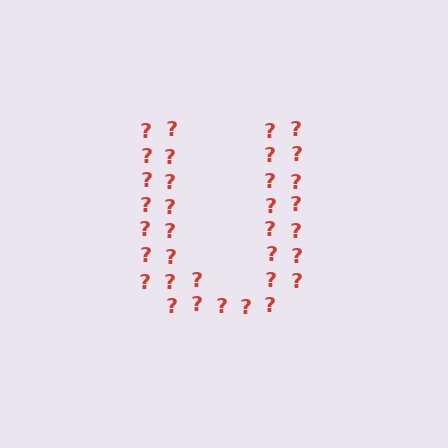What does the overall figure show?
The overall figure shows the letter U.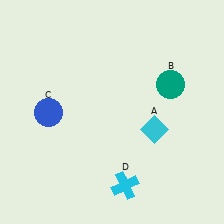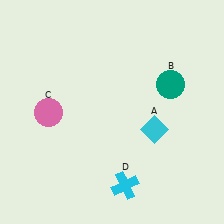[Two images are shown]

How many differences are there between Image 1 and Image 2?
There is 1 difference between the two images.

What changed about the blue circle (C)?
In Image 1, C is blue. In Image 2, it changed to pink.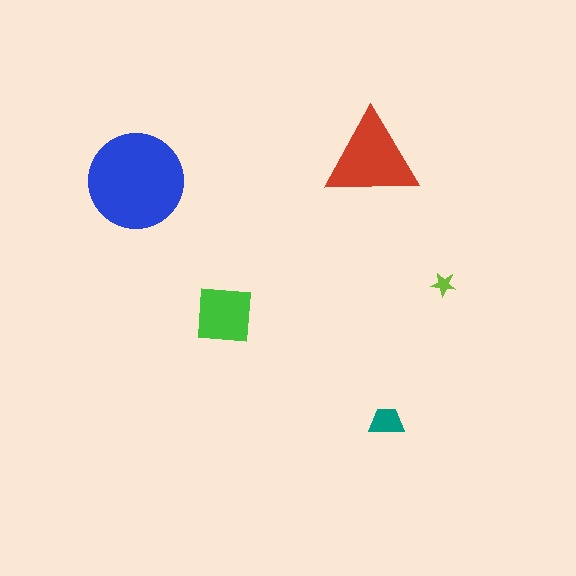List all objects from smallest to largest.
The lime star, the teal trapezoid, the green square, the red triangle, the blue circle.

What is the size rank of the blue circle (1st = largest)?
1st.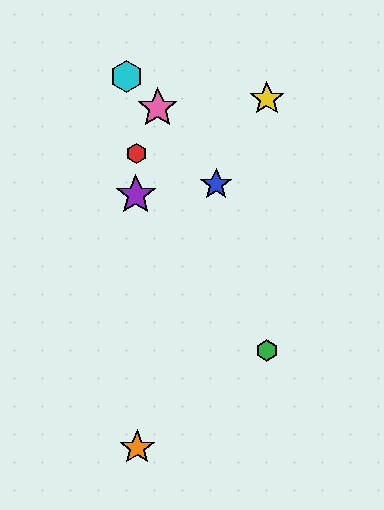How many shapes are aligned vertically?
2 shapes (the green hexagon, the yellow star) are aligned vertically.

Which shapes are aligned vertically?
The green hexagon, the yellow star are aligned vertically.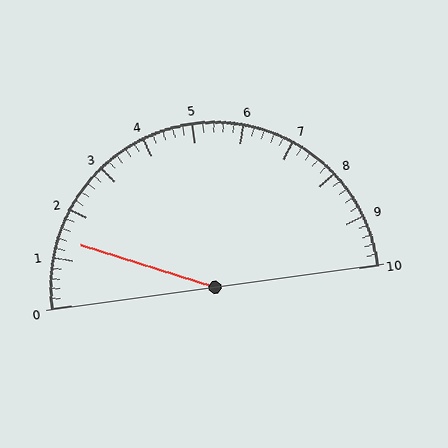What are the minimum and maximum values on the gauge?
The gauge ranges from 0 to 10.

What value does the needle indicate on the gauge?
The needle indicates approximately 1.4.